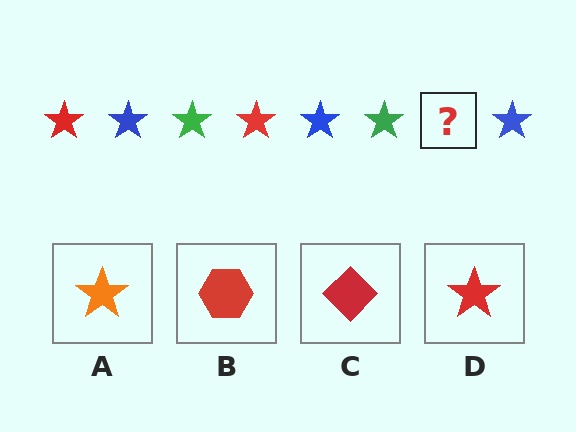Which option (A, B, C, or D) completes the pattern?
D.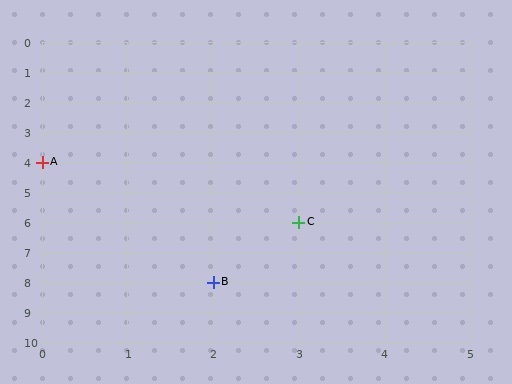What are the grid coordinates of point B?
Point B is at grid coordinates (2, 8).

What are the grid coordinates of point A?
Point A is at grid coordinates (0, 4).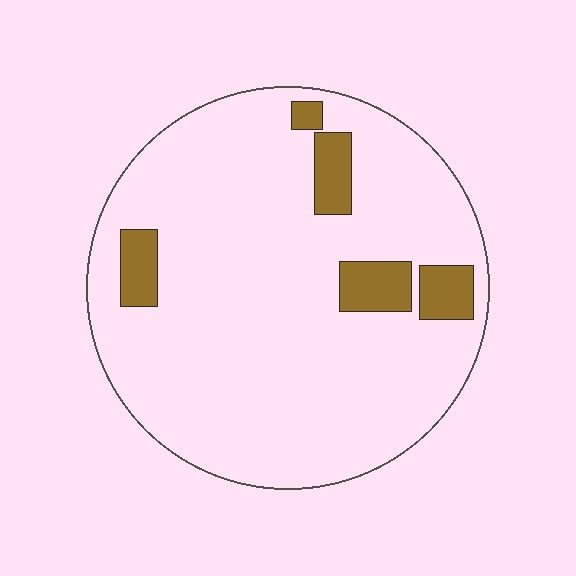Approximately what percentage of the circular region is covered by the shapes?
Approximately 10%.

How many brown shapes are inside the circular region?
5.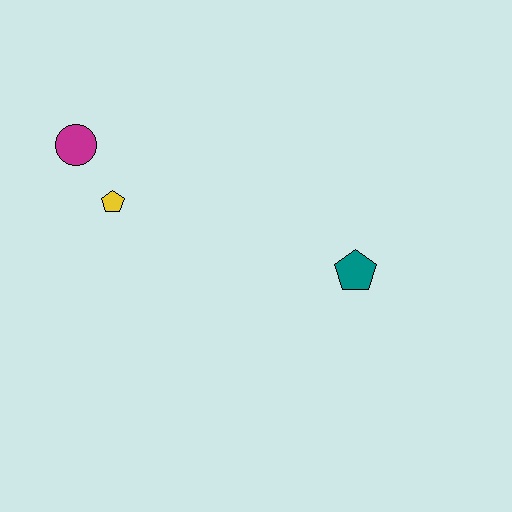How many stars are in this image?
There are no stars.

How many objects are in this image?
There are 3 objects.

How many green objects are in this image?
There are no green objects.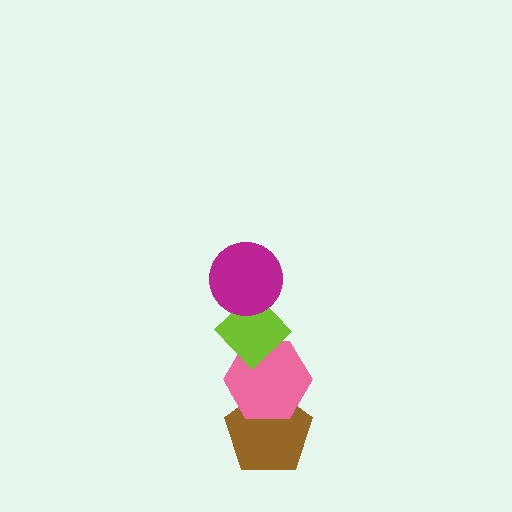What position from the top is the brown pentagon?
The brown pentagon is 4th from the top.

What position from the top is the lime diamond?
The lime diamond is 2nd from the top.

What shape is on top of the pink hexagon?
The lime diamond is on top of the pink hexagon.